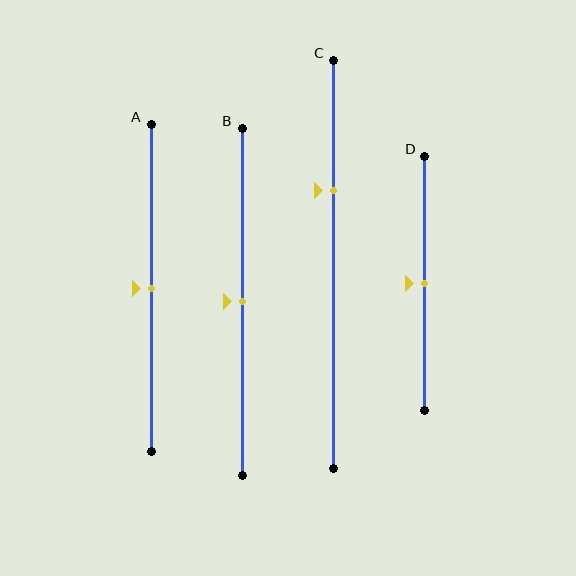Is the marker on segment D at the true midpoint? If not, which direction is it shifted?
Yes, the marker on segment D is at the true midpoint.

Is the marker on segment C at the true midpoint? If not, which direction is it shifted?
No, the marker on segment C is shifted upward by about 18% of the segment length.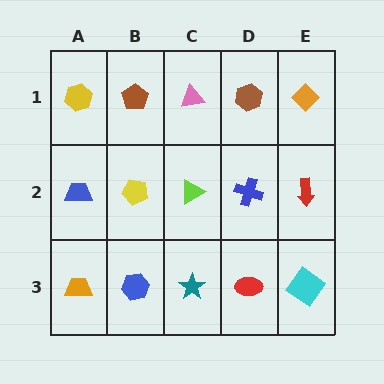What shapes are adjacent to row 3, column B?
A yellow pentagon (row 2, column B), an orange trapezoid (row 3, column A), a teal star (row 3, column C).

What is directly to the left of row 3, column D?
A teal star.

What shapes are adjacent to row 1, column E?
A red arrow (row 2, column E), a brown hexagon (row 1, column D).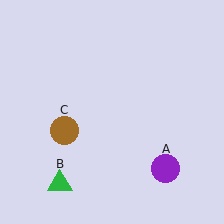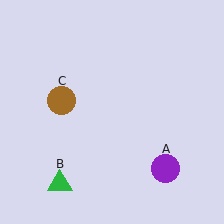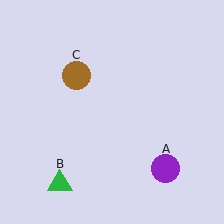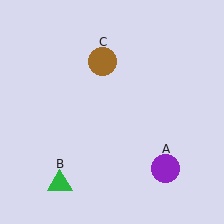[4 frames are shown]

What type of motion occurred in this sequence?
The brown circle (object C) rotated clockwise around the center of the scene.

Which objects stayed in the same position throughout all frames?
Purple circle (object A) and green triangle (object B) remained stationary.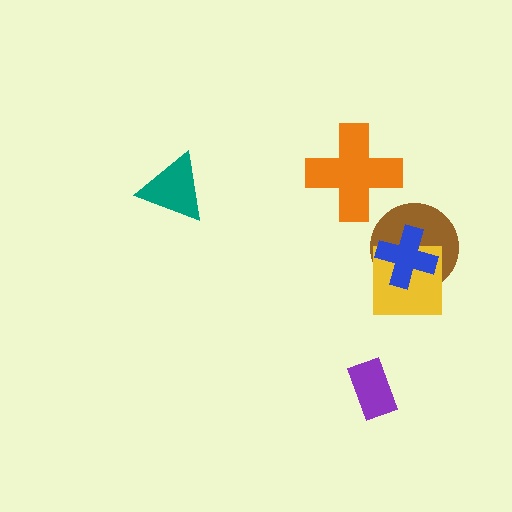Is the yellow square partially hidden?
Yes, it is partially covered by another shape.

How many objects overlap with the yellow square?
2 objects overlap with the yellow square.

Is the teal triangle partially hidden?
No, no other shape covers it.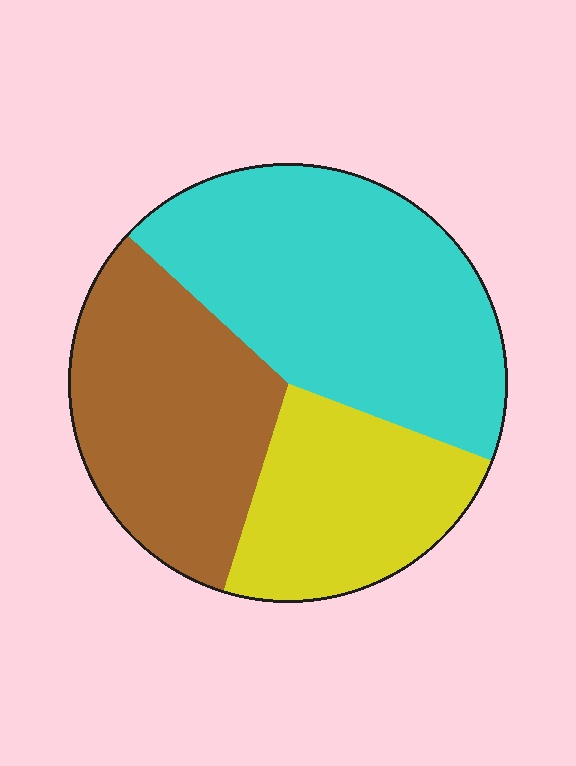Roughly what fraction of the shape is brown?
Brown takes up about one third (1/3) of the shape.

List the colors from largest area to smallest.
From largest to smallest: cyan, brown, yellow.